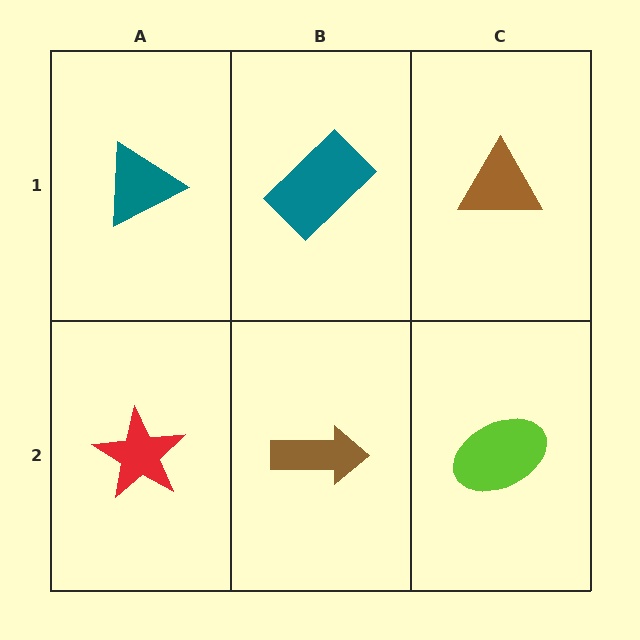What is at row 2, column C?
A lime ellipse.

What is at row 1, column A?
A teal triangle.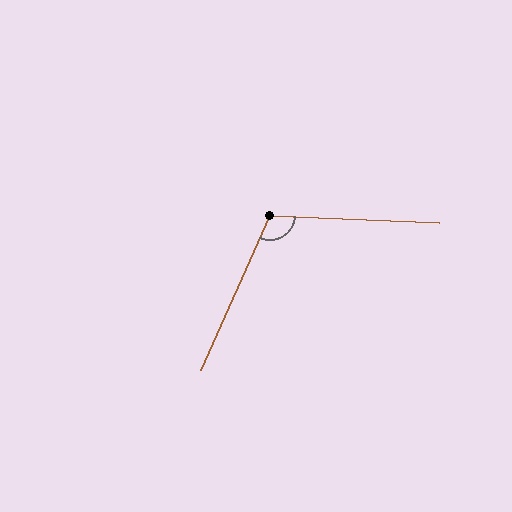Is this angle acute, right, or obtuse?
It is obtuse.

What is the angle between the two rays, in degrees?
Approximately 112 degrees.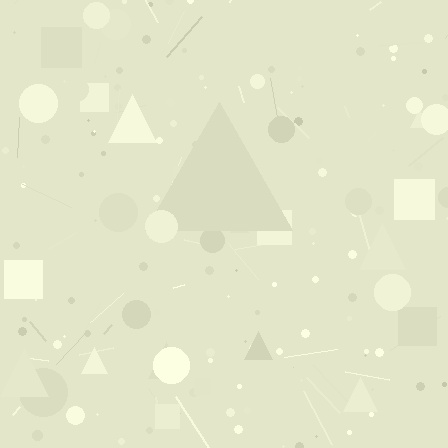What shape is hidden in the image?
A triangle is hidden in the image.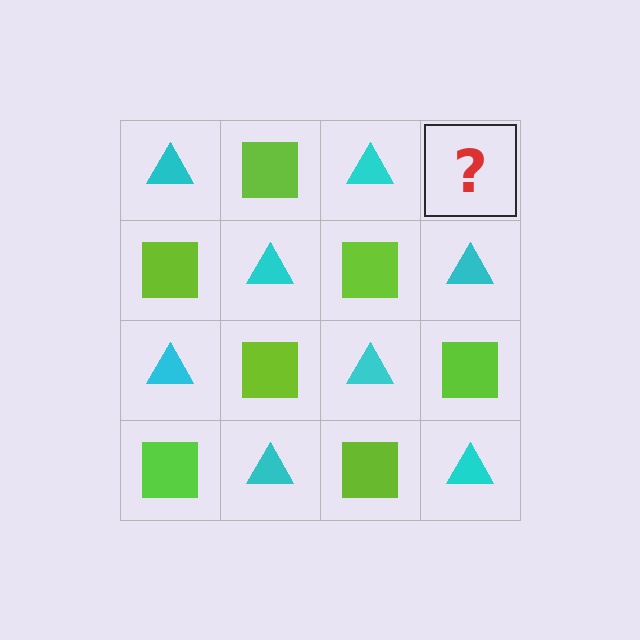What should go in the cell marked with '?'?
The missing cell should contain a lime square.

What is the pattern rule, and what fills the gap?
The rule is that it alternates cyan triangle and lime square in a checkerboard pattern. The gap should be filled with a lime square.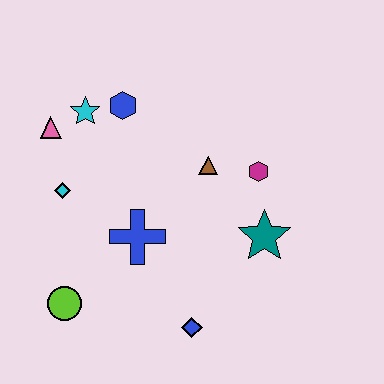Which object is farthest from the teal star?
The pink triangle is farthest from the teal star.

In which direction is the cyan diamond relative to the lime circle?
The cyan diamond is above the lime circle.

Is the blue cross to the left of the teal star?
Yes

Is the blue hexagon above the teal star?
Yes